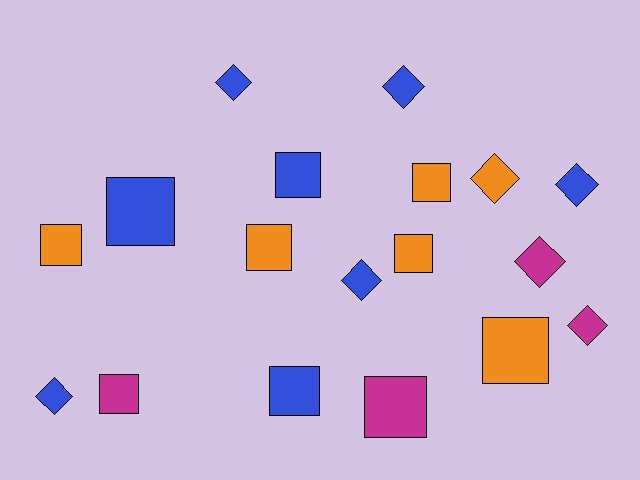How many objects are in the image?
There are 18 objects.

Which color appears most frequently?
Blue, with 8 objects.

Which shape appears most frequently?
Square, with 10 objects.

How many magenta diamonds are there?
There are 2 magenta diamonds.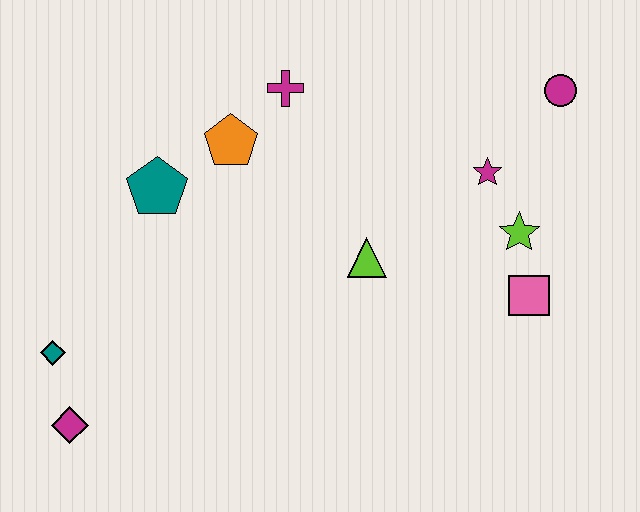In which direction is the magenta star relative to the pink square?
The magenta star is above the pink square.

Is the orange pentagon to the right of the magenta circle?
No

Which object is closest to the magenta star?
The lime star is closest to the magenta star.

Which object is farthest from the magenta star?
The magenta diamond is farthest from the magenta star.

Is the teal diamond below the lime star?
Yes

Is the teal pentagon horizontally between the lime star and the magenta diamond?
Yes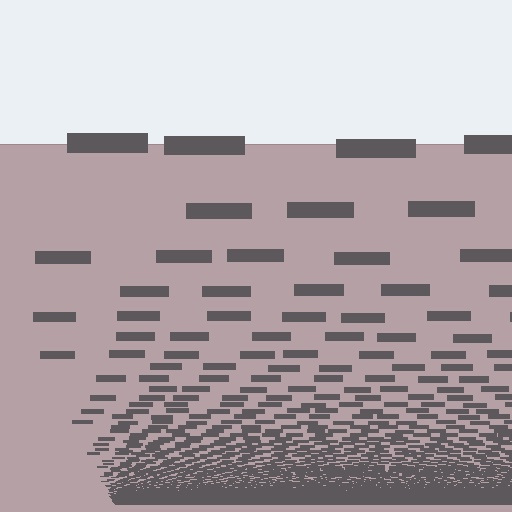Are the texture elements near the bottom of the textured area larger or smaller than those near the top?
Smaller. The gradient is inverted — elements near the bottom are smaller and denser.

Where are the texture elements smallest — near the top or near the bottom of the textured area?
Near the bottom.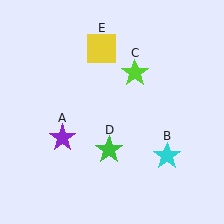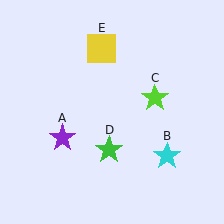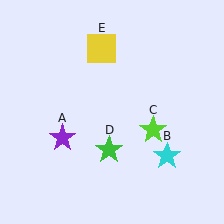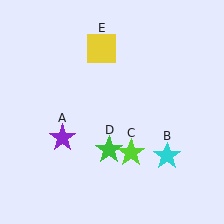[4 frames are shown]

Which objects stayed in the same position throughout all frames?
Purple star (object A) and cyan star (object B) and green star (object D) and yellow square (object E) remained stationary.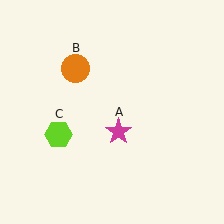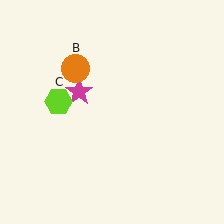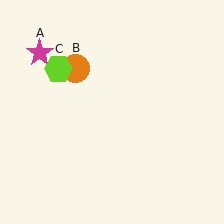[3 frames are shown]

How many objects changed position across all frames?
2 objects changed position: magenta star (object A), lime hexagon (object C).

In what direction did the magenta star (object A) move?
The magenta star (object A) moved up and to the left.